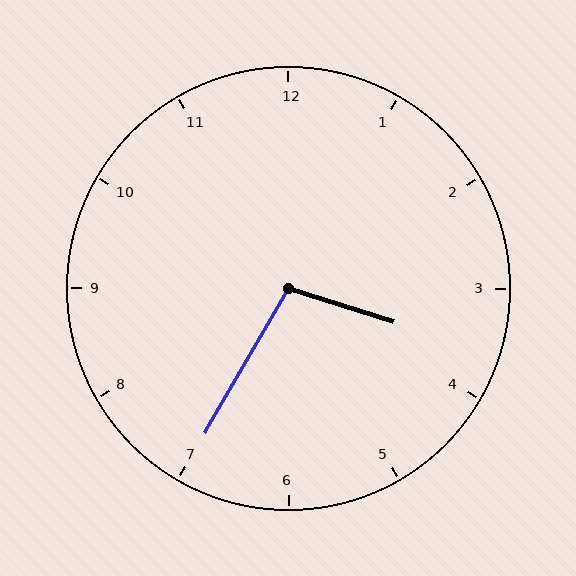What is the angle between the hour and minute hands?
Approximately 102 degrees.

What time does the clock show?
3:35.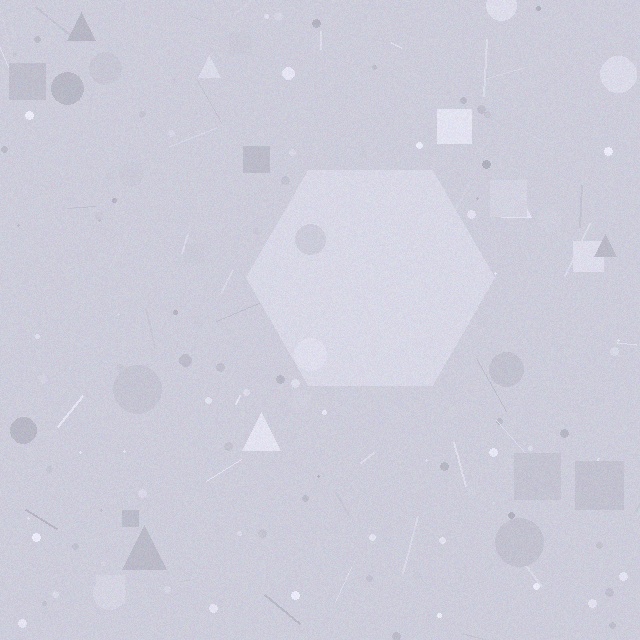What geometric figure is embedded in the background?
A hexagon is embedded in the background.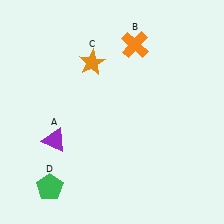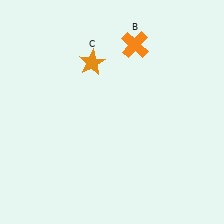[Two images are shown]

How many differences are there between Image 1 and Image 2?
There are 2 differences between the two images.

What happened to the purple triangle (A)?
The purple triangle (A) was removed in Image 2. It was in the bottom-left area of Image 1.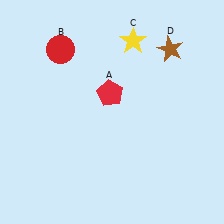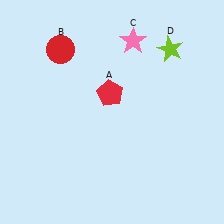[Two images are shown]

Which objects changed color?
C changed from yellow to pink. D changed from brown to lime.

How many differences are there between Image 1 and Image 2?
There are 2 differences between the two images.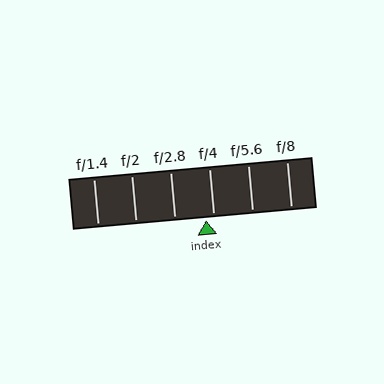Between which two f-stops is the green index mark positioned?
The index mark is between f/2.8 and f/4.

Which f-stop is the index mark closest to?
The index mark is closest to f/4.